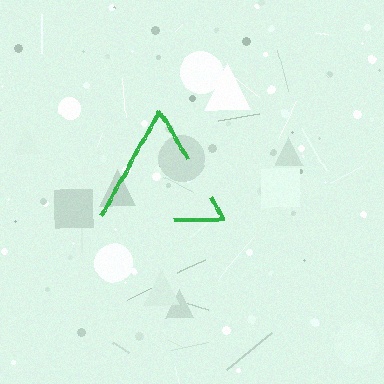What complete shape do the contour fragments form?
The contour fragments form a triangle.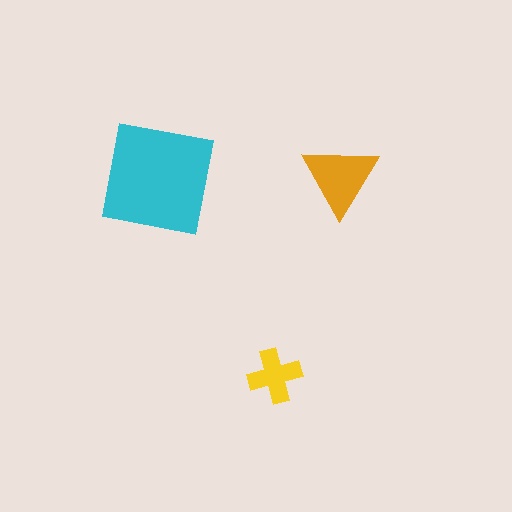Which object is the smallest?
The yellow cross.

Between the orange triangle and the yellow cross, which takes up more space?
The orange triangle.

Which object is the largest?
The cyan square.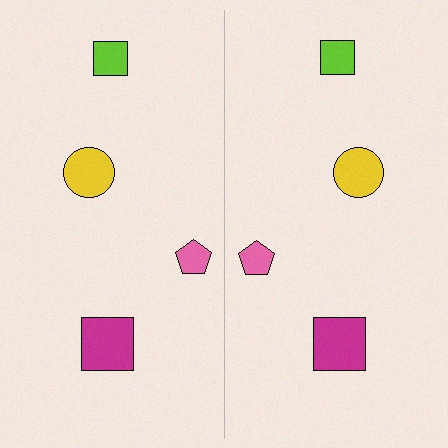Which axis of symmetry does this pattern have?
The pattern has a vertical axis of symmetry running through the center of the image.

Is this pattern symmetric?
Yes, this pattern has bilateral (reflection) symmetry.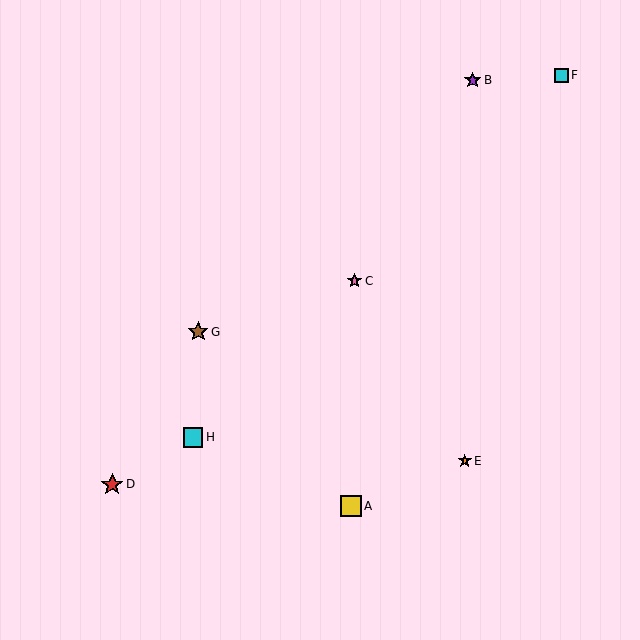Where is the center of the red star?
The center of the red star is at (112, 484).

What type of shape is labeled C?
Shape C is a pink star.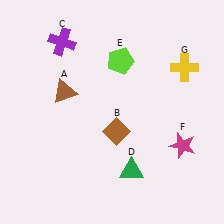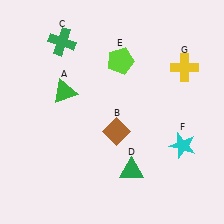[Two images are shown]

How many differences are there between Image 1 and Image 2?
There are 3 differences between the two images.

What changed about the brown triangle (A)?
In Image 1, A is brown. In Image 2, it changed to green.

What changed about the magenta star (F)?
In Image 1, F is magenta. In Image 2, it changed to cyan.